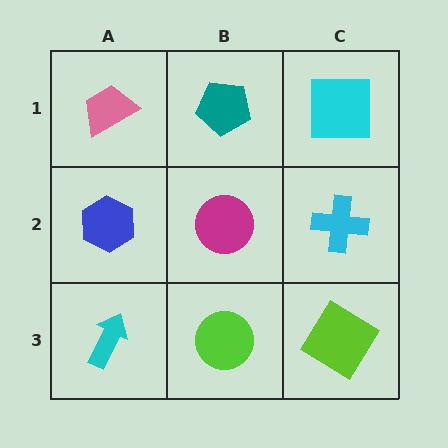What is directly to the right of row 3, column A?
A lime circle.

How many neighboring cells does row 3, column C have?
2.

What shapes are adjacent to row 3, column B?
A magenta circle (row 2, column B), a cyan arrow (row 3, column A), a lime diamond (row 3, column C).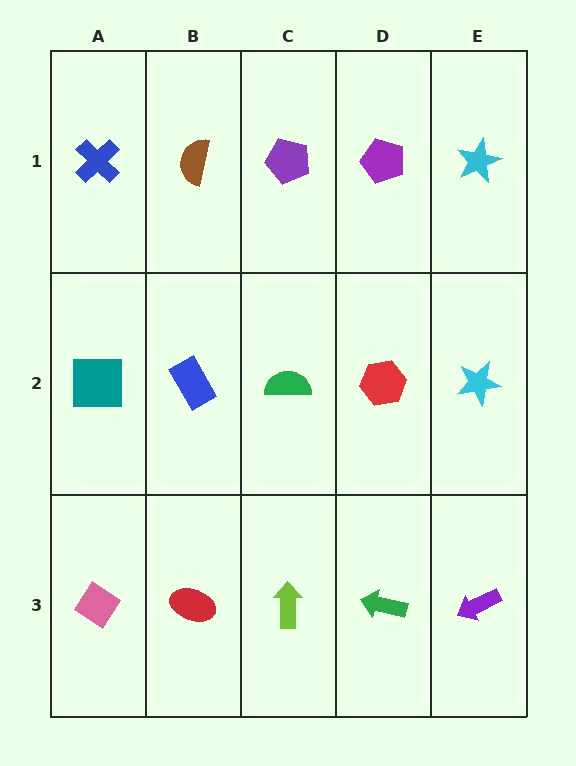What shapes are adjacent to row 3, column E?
A cyan star (row 2, column E), a green arrow (row 3, column D).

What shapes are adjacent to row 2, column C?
A purple pentagon (row 1, column C), a lime arrow (row 3, column C), a blue rectangle (row 2, column B), a red hexagon (row 2, column D).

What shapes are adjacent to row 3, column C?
A green semicircle (row 2, column C), a red ellipse (row 3, column B), a green arrow (row 3, column D).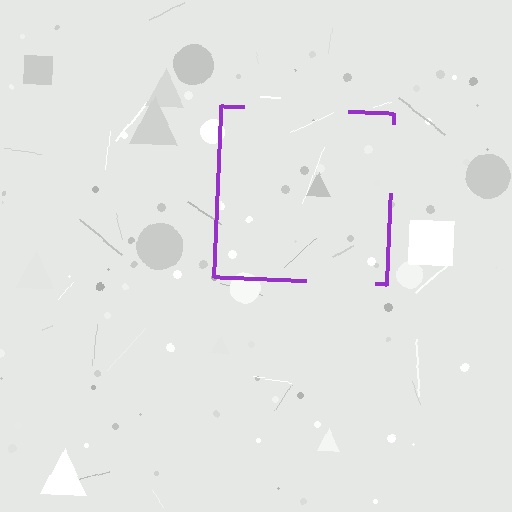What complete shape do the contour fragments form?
The contour fragments form a square.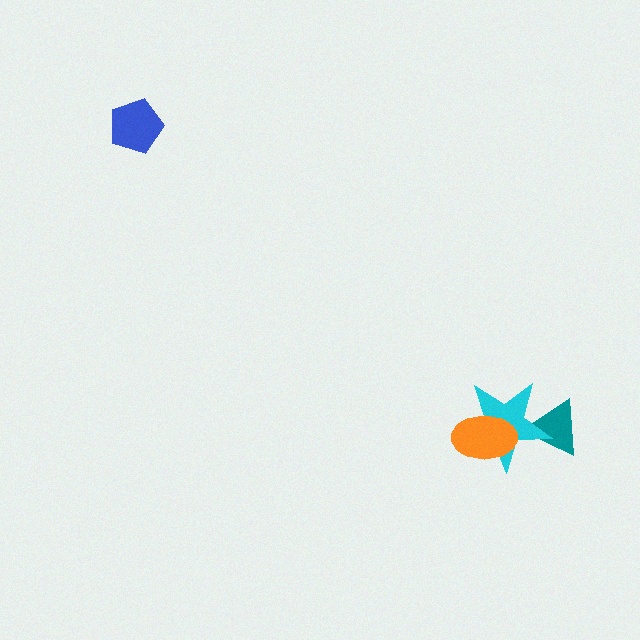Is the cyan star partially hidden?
Yes, it is partially covered by another shape.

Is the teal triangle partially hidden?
Yes, it is partially covered by another shape.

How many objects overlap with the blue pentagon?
0 objects overlap with the blue pentagon.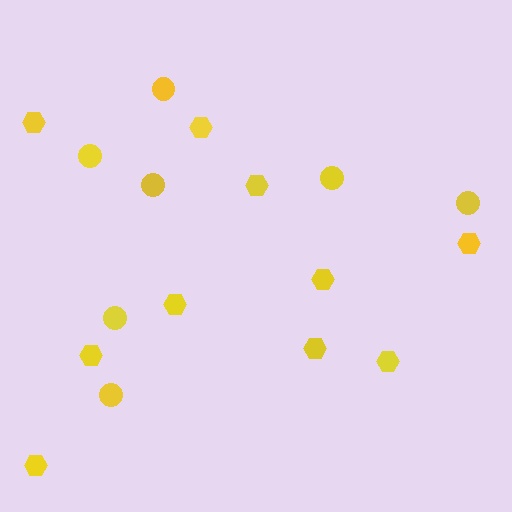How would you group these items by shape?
There are 2 groups: one group of circles (7) and one group of hexagons (10).